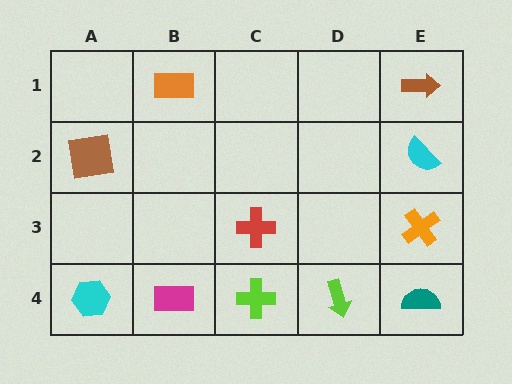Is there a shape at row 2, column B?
No, that cell is empty.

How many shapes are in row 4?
5 shapes.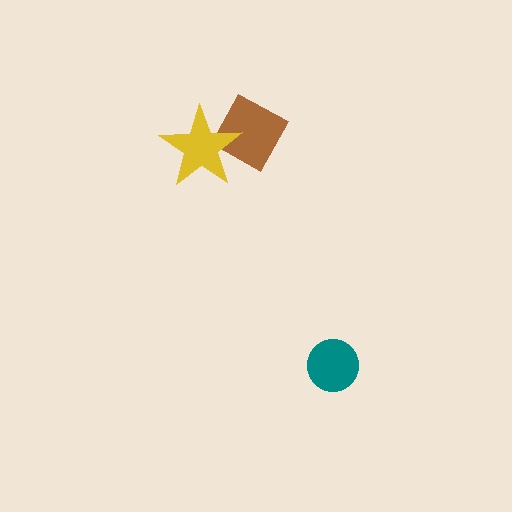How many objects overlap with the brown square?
1 object overlaps with the brown square.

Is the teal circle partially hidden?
No, no other shape covers it.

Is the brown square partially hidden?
Yes, it is partially covered by another shape.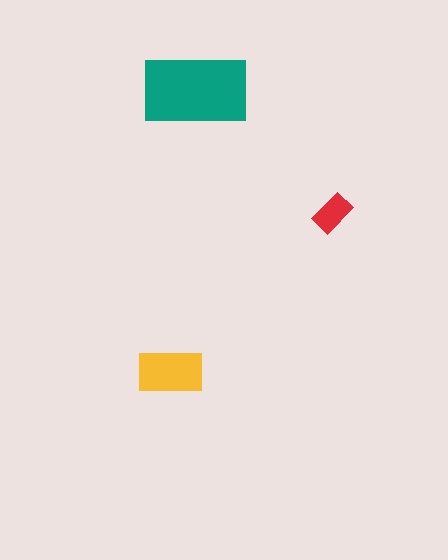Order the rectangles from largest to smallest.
the teal one, the yellow one, the red one.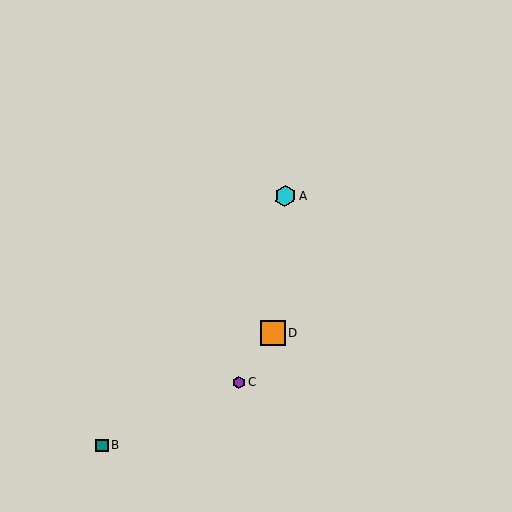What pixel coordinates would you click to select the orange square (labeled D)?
Click at (273, 333) to select the orange square D.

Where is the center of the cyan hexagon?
The center of the cyan hexagon is at (285, 196).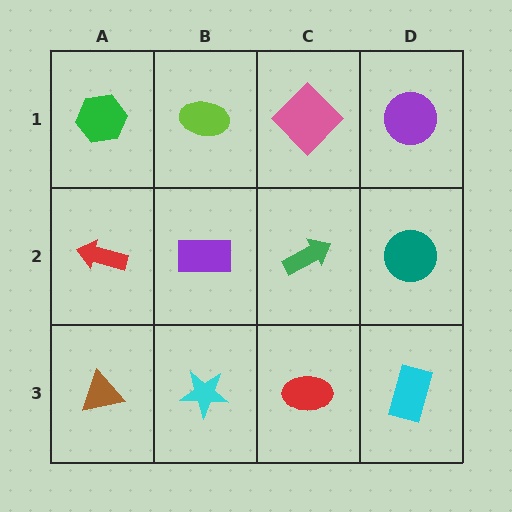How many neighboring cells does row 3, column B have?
3.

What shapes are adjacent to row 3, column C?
A green arrow (row 2, column C), a cyan star (row 3, column B), a cyan rectangle (row 3, column D).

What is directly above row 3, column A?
A red arrow.